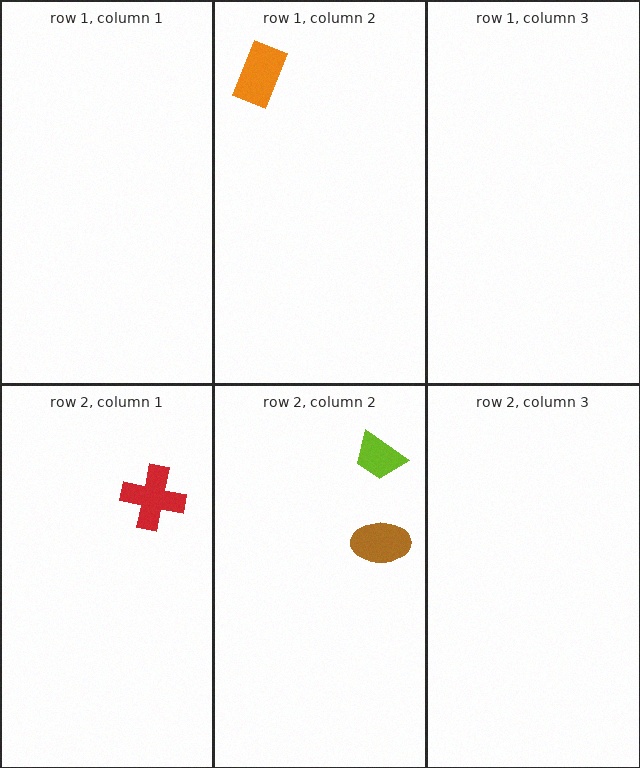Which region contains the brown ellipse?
The row 2, column 2 region.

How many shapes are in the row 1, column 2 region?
1.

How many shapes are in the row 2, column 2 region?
2.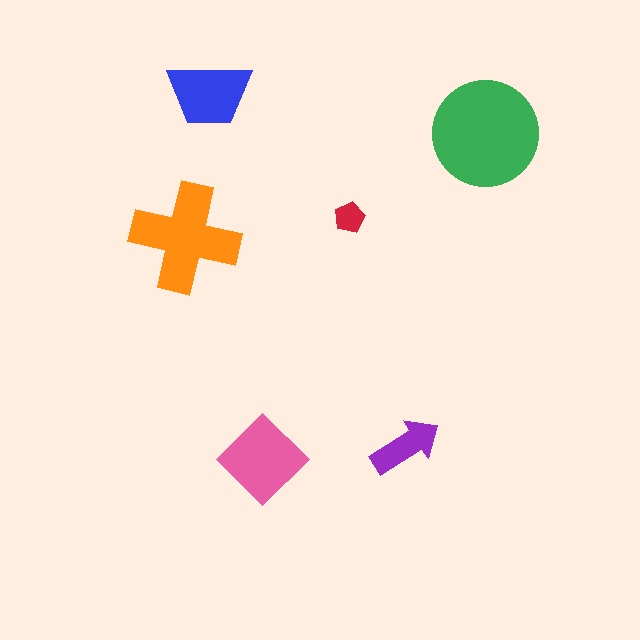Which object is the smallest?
The red pentagon.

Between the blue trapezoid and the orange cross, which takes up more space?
The orange cross.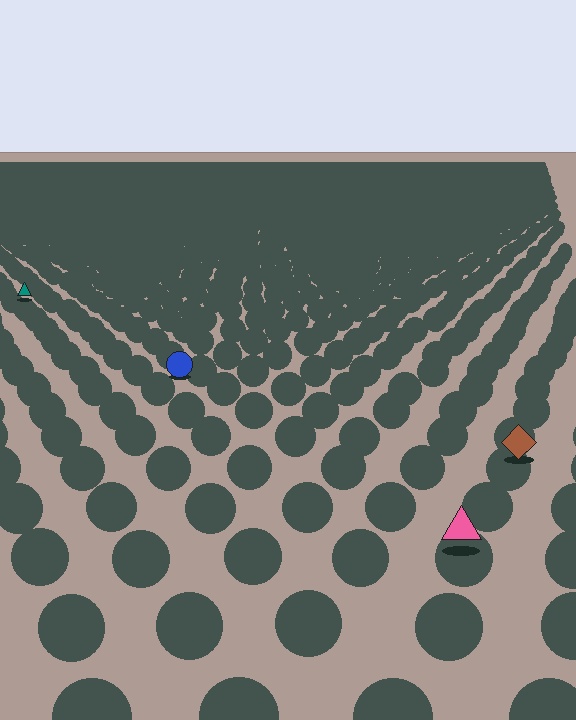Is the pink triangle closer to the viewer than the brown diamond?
Yes. The pink triangle is closer — you can tell from the texture gradient: the ground texture is coarser near it.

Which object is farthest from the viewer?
The teal triangle is farthest from the viewer. It appears smaller and the ground texture around it is denser.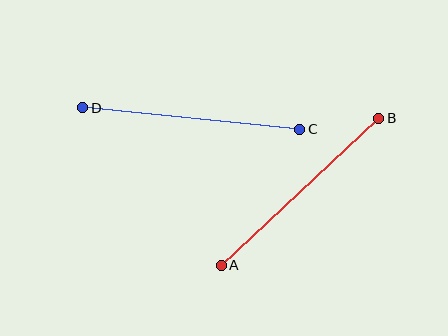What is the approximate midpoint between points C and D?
The midpoint is at approximately (191, 119) pixels.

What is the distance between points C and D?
The distance is approximately 218 pixels.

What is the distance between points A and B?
The distance is approximately 216 pixels.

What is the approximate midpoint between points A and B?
The midpoint is at approximately (300, 192) pixels.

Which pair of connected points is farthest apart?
Points C and D are farthest apart.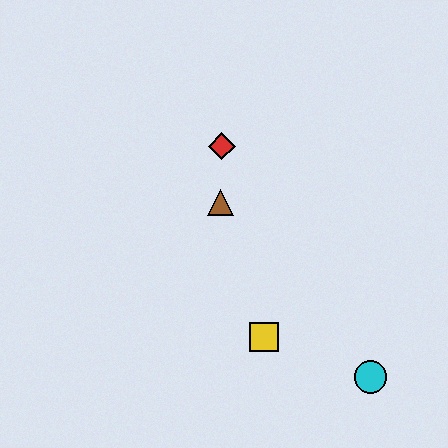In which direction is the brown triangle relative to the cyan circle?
The brown triangle is above the cyan circle.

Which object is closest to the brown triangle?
The red diamond is closest to the brown triangle.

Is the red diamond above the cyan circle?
Yes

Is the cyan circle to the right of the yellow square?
Yes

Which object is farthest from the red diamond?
The cyan circle is farthest from the red diamond.